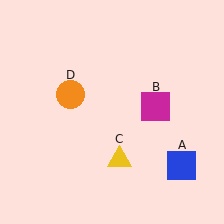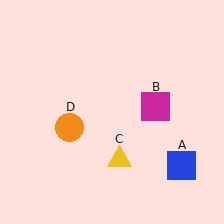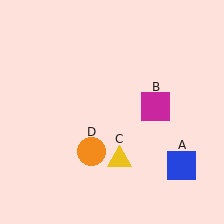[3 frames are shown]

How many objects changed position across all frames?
1 object changed position: orange circle (object D).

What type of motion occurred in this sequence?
The orange circle (object D) rotated counterclockwise around the center of the scene.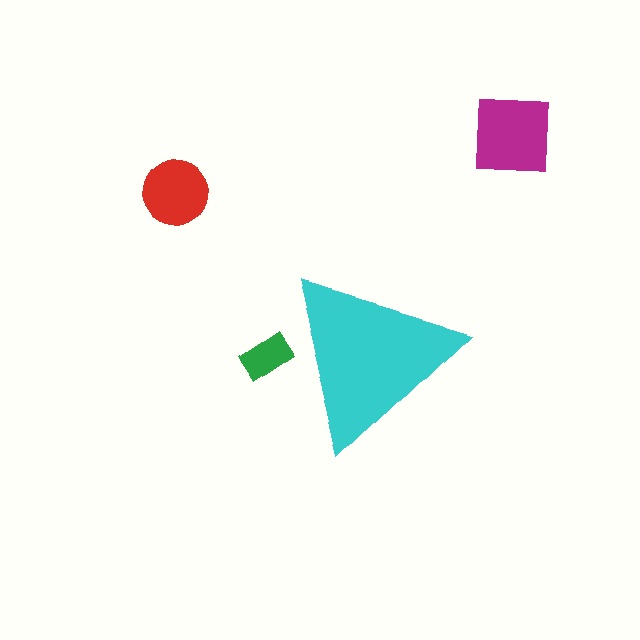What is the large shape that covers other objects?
A cyan triangle.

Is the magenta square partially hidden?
No, the magenta square is fully visible.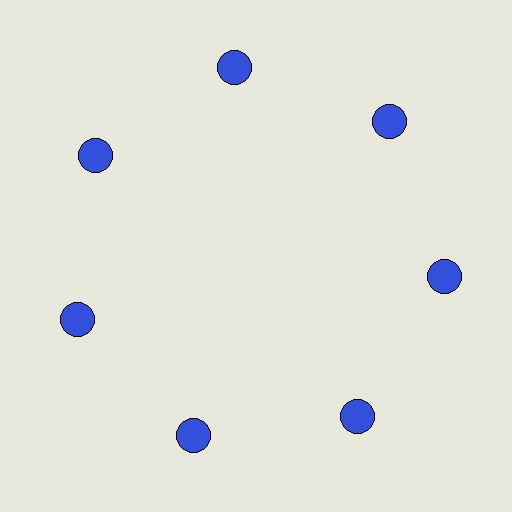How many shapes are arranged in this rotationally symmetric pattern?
There are 7 shapes, arranged in 7 groups of 1.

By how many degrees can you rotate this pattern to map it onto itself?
The pattern maps onto itself every 51 degrees of rotation.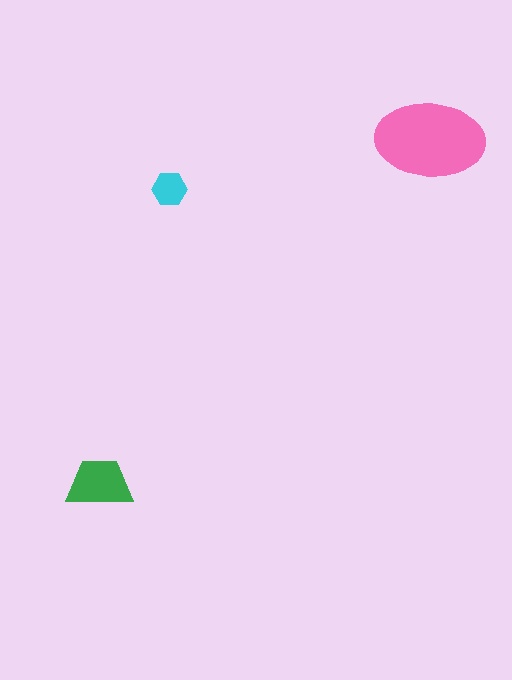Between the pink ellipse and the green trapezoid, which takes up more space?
The pink ellipse.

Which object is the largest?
The pink ellipse.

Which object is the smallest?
The cyan hexagon.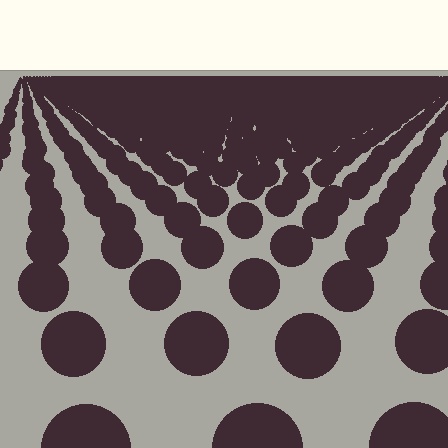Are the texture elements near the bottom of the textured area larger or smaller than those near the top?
Larger. Near the bottom, elements are closer to the viewer and appear at a bigger on-screen size.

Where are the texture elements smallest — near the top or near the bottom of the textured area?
Near the top.